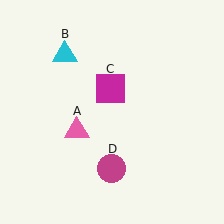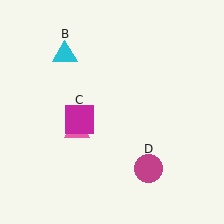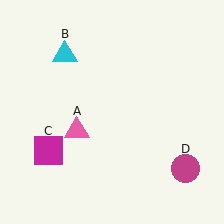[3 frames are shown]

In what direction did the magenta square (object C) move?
The magenta square (object C) moved down and to the left.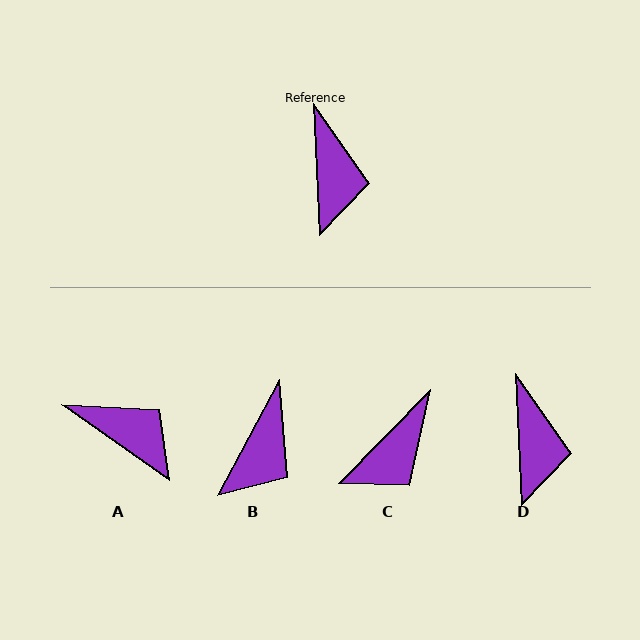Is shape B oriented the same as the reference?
No, it is off by about 31 degrees.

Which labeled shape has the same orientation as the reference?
D.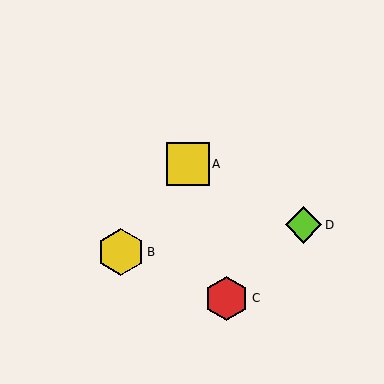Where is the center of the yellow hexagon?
The center of the yellow hexagon is at (121, 252).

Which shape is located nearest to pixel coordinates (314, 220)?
The lime diamond (labeled D) at (304, 225) is nearest to that location.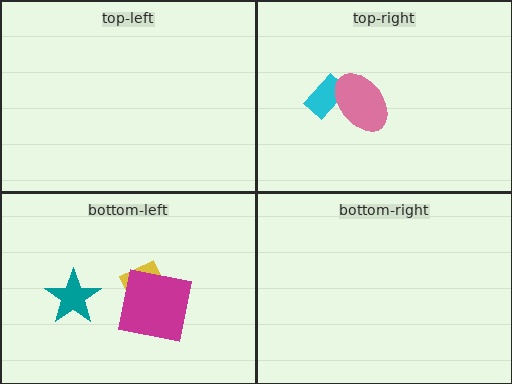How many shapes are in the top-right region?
2.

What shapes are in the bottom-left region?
The yellow diamond, the teal star, the magenta square.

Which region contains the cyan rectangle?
The top-right region.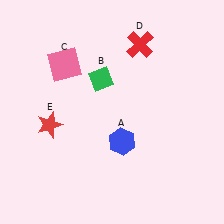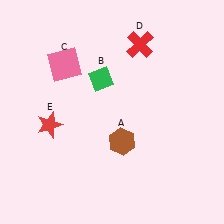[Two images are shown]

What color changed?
The hexagon (A) changed from blue in Image 1 to brown in Image 2.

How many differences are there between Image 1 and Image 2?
There is 1 difference between the two images.